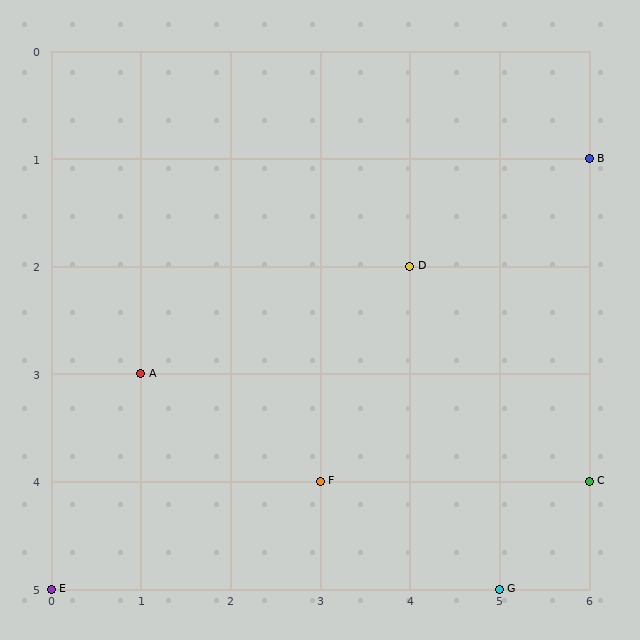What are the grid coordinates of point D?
Point D is at grid coordinates (4, 2).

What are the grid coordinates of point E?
Point E is at grid coordinates (0, 5).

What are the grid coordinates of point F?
Point F is at grid coordinates (3, 4).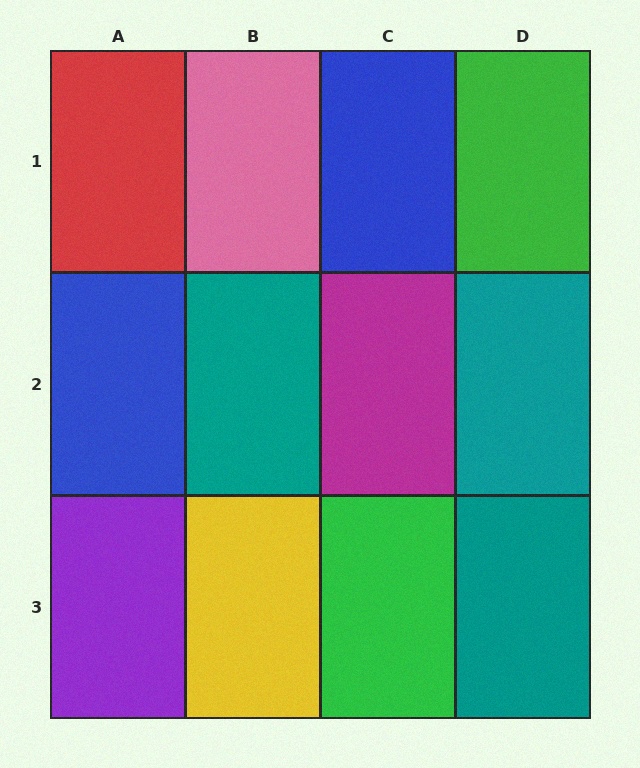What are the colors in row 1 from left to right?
Red, pink, blue, green.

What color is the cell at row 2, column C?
Magenta.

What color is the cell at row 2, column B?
Teal.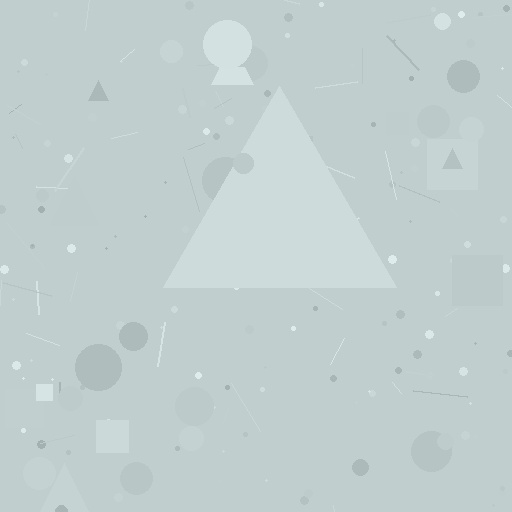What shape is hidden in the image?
A triangle is hidden in the image.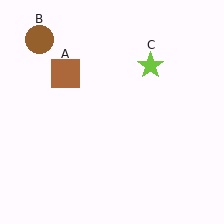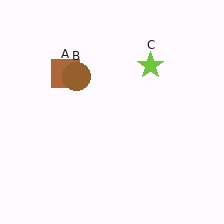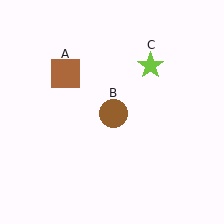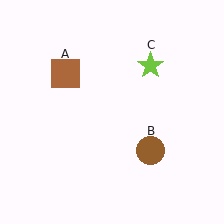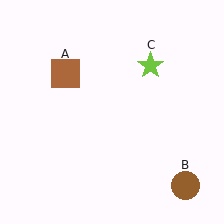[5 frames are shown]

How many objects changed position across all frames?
1 object changed position: brown circle (object B).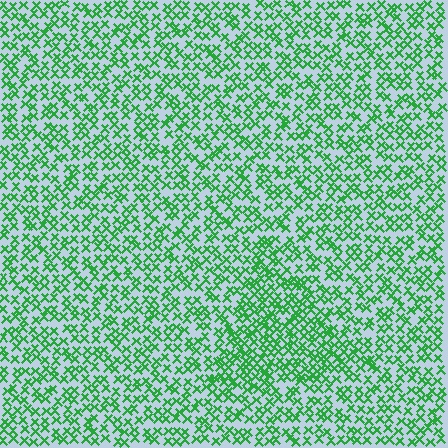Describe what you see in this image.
The image contains small green elements arranged at two different densities. A triangle-shaped region is visible where the elements are more densely packed than the surrounding area.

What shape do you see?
I see a triangle.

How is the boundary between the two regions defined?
The boundary is defined by a change in element density (approximately 1.6x ratio). All elements are the same color, size, and shape.